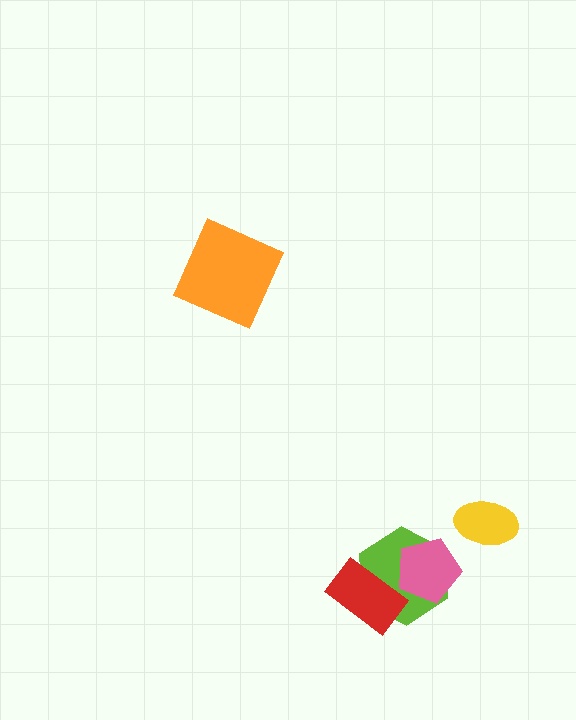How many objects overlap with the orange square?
0 objects overlap with the orange square.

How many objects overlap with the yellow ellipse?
0 objects overlap with the yellow ellipse.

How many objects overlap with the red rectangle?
1 object overlaps with the red rectangle.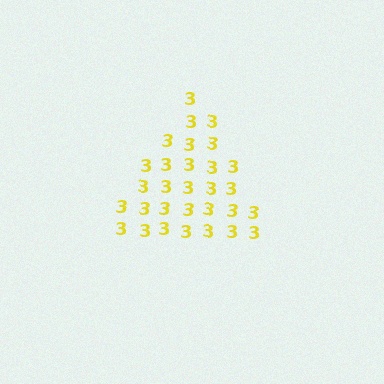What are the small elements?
The small elements are digit 3's.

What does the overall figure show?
The overall figure shows a triangle.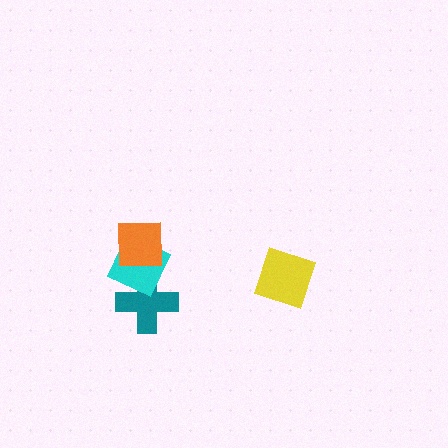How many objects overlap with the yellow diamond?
0 objects overlap with the yellow diamond.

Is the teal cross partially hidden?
Yes, it is partially covered by another shape.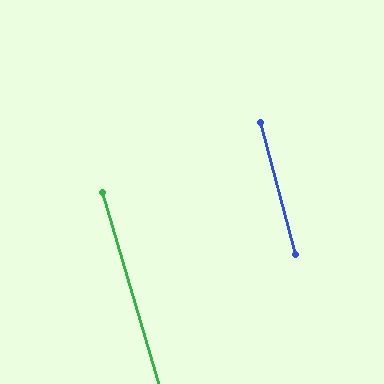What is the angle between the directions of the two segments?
Approximately 1 degree.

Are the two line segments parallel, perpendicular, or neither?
Parallel — their directions differ by only 1.3°.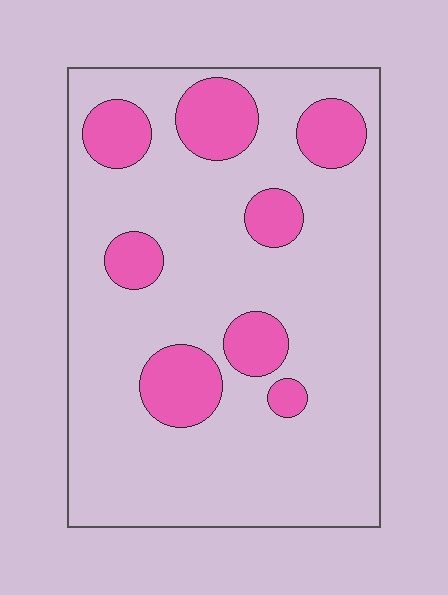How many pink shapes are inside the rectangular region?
8.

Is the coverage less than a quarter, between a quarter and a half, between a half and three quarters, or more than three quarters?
Less than a quarter.